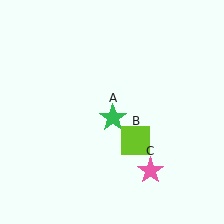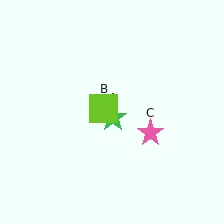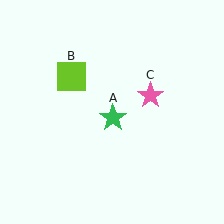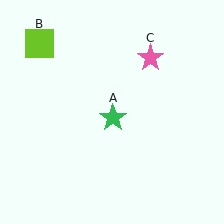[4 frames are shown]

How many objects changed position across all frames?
2 objects changed position: lime square (object B), pink star (object C).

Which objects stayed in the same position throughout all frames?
Green star (object A) remained stationary.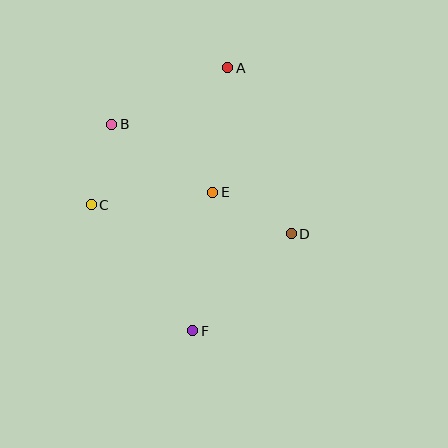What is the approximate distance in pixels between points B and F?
The distance between B and F is approximately 222 pixels.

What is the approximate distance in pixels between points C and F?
The distance between C and F is approximately 162 pixels.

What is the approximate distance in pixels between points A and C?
The distance between A and C is approximately 193 pixels.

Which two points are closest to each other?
Points B and C are closest to each other.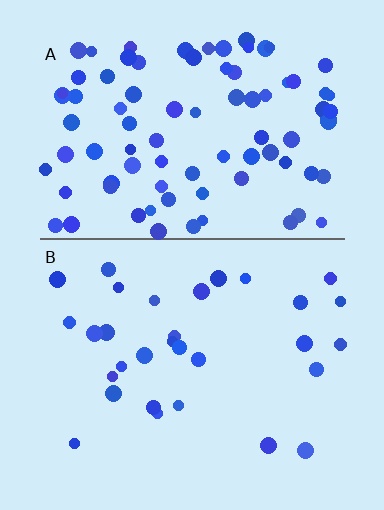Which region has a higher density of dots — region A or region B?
A (the top).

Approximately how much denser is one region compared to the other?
Approximately 2.8× — region A over region B.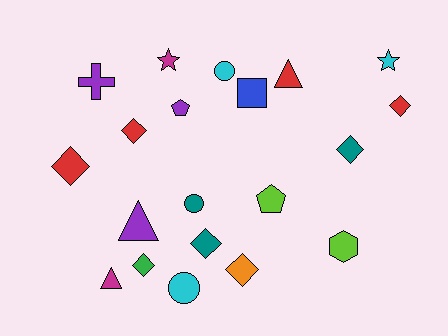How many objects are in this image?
There are 20 objects.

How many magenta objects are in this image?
There are 2 magenta objects.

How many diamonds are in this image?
There are 7 diamonds.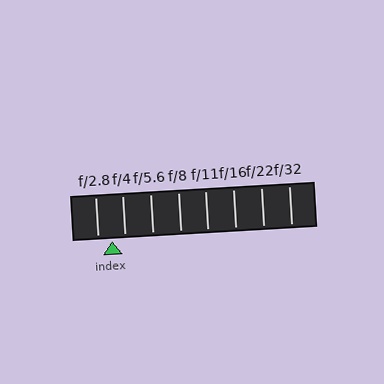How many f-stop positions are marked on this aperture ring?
There are 8 f-stop positions marked.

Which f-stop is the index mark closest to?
The index mark is closest to f/4.